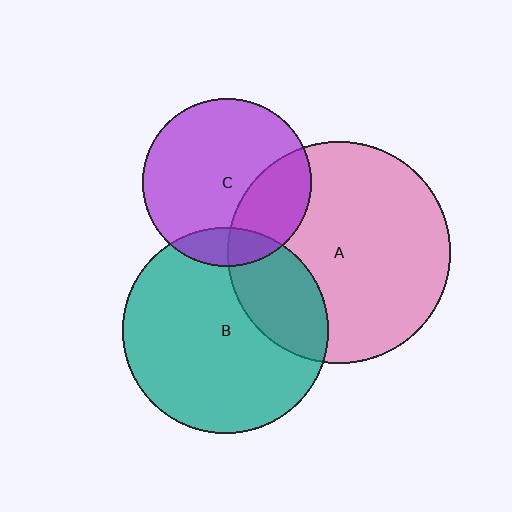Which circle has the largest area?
Circle A (pink).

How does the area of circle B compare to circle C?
Approximately 1.5 times.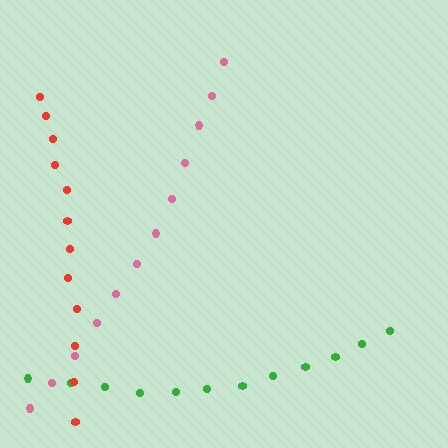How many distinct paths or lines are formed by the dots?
There are 3 distinct paths.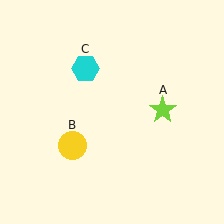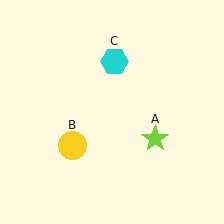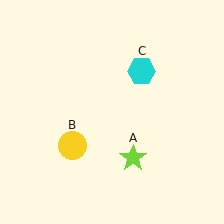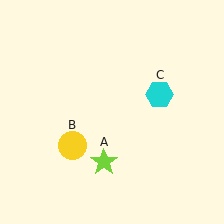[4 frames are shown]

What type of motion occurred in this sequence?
The lime star (object A), cyan hexagon (object C) rotated clockwise around the center of the scene.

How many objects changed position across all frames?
2 objects changed position: lime star (object A), cyan hexagon (object C).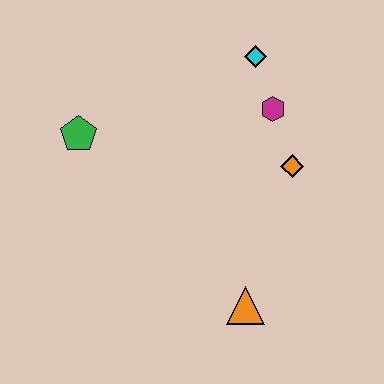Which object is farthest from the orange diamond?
The green pentagon is farthest from the orange diamond.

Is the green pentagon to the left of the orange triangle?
Yes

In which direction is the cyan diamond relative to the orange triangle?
The cyan diamond is above the orange triangle.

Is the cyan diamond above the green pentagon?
Yes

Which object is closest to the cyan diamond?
The magenta hexagon is closest to the cyan diamond.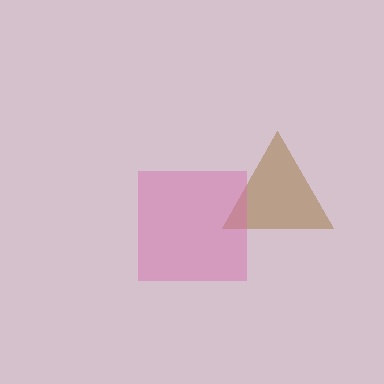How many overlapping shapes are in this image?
There are 2 overlapping shapes in the image.